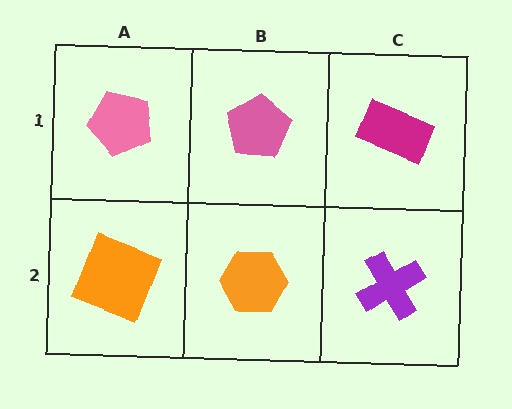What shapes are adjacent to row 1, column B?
An orange hexagon (row 2, column B), a pink pentagon (row 1, column A), a magenta rectangle (row 1, column C).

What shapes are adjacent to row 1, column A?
An orange square (row 2, column A), a pink pentagon (row 1, column B).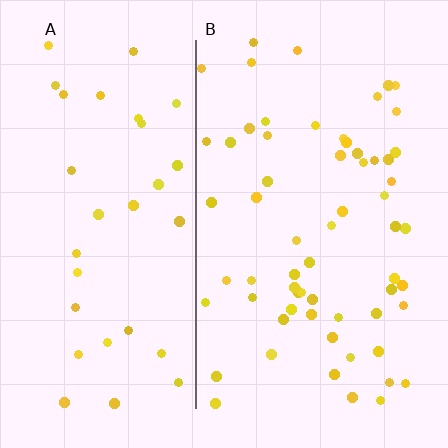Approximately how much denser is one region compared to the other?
Approximately 1.9× — region B over region A.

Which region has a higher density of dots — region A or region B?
B (the right).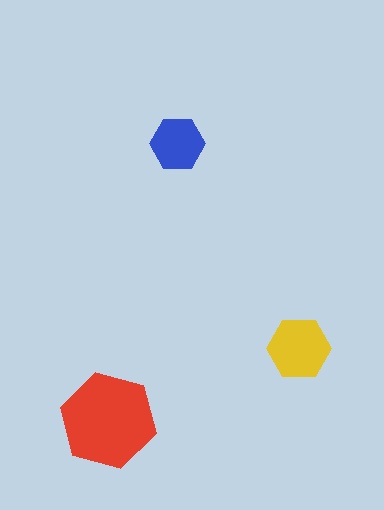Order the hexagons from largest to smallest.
the red one, the yellow one, the blue one.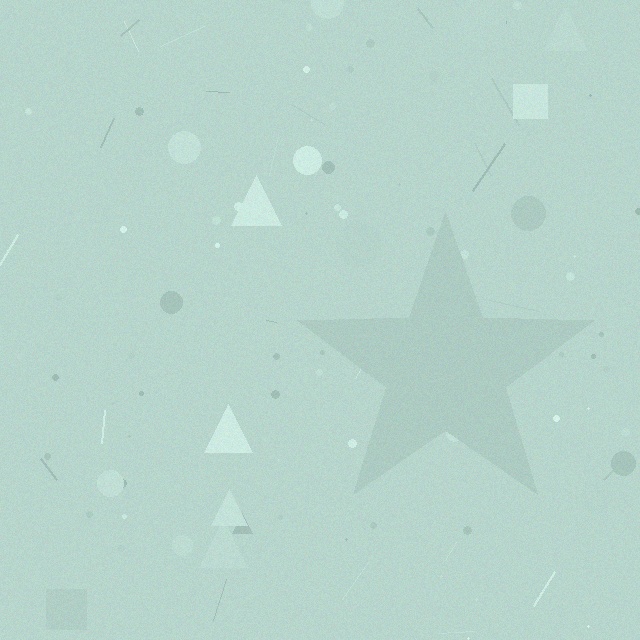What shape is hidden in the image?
A star is hidden in the image.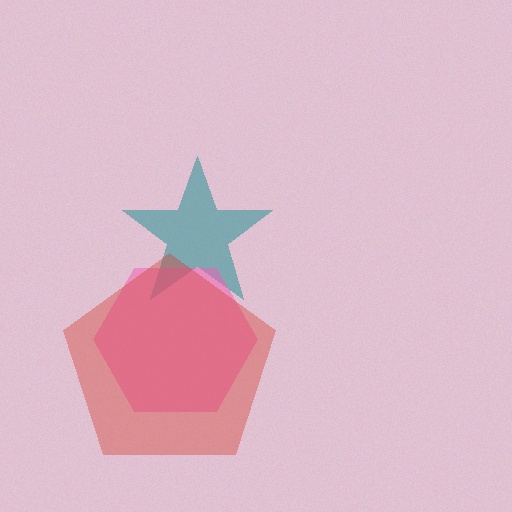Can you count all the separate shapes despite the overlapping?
Yes, there are 3 separate shapes.